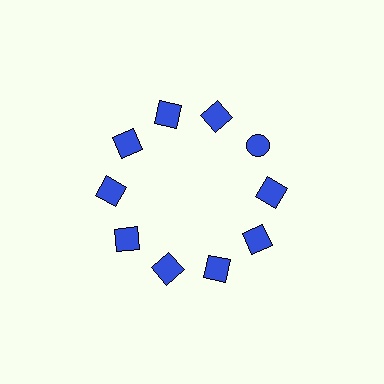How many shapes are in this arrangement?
There are 10 shapes arranged in a ring pattern.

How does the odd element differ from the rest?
It has a different shape: circle instead of square.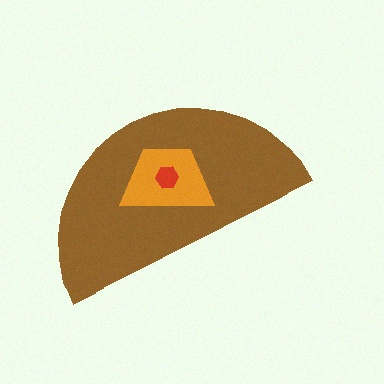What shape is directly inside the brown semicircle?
The orange trapezoid.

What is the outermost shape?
The brown semicircle.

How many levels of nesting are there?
3.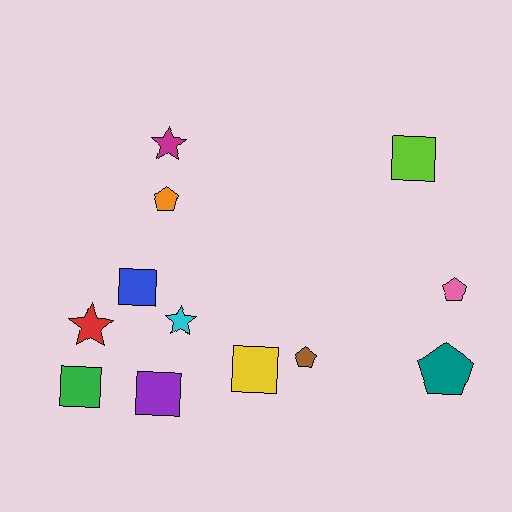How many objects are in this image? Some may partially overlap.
There are 12 objects.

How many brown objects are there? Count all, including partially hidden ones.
There is 1 brown object.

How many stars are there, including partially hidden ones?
There are 3 stars.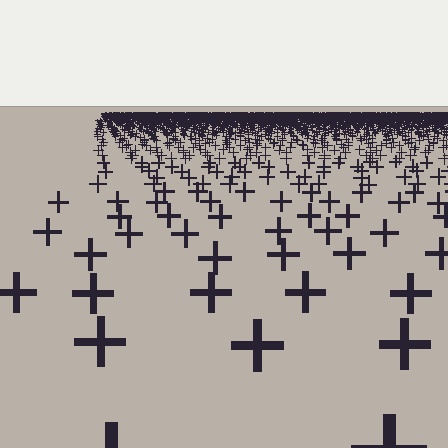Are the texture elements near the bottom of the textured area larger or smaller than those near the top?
Larger. Near the bottom, elements are closer to the viewer and appear at a bigger on-screen size.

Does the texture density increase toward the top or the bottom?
Density increases toward the top.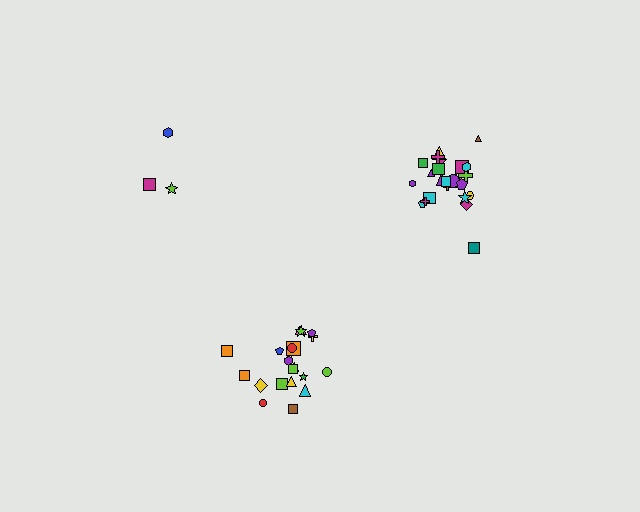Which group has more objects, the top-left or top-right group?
The top-right group.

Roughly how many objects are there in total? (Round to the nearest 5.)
Roughly 50 objects in total.